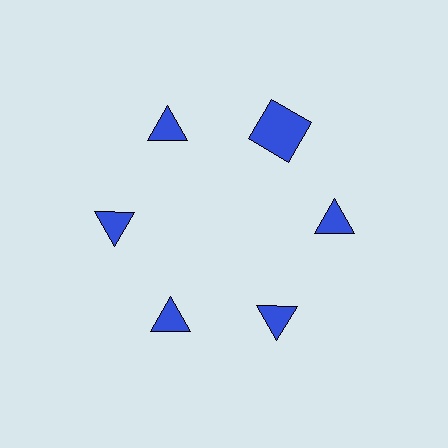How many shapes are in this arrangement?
There are 6 shapes arranged in a ring pattern.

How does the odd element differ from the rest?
It has a different shape: square instead of triangle.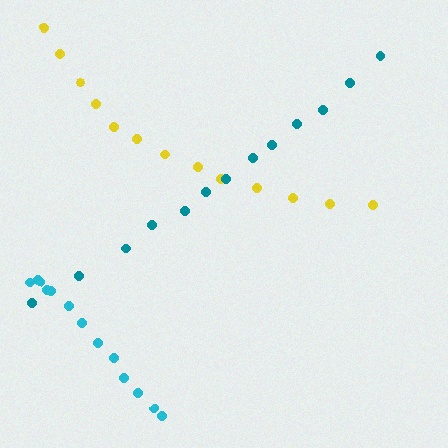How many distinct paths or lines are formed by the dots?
There are 3 distinct paths.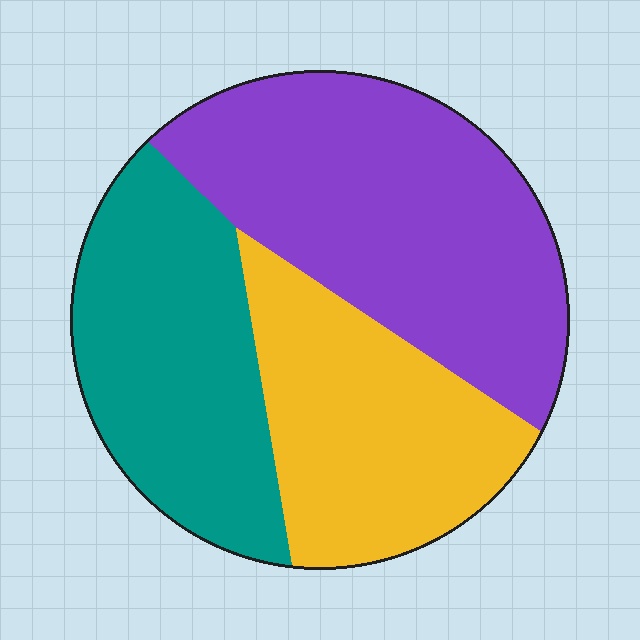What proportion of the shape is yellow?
Yellow takes up about one quarter (1/4) of the shape.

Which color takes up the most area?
Purple, at roughly 40%.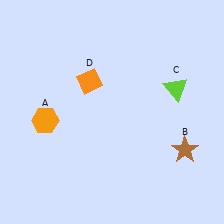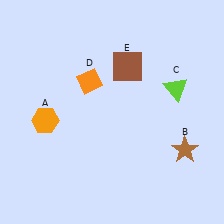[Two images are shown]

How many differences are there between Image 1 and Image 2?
There is 1 difference between the two images.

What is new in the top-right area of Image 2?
A brown square (E) was added in the top-right area of Image 2.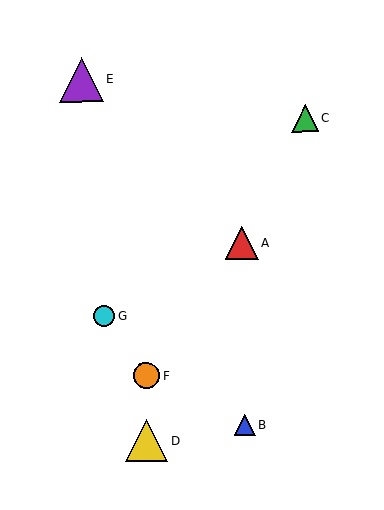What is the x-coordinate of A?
Object A is at x≈242.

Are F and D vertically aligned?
Yes, both are at x≈146.